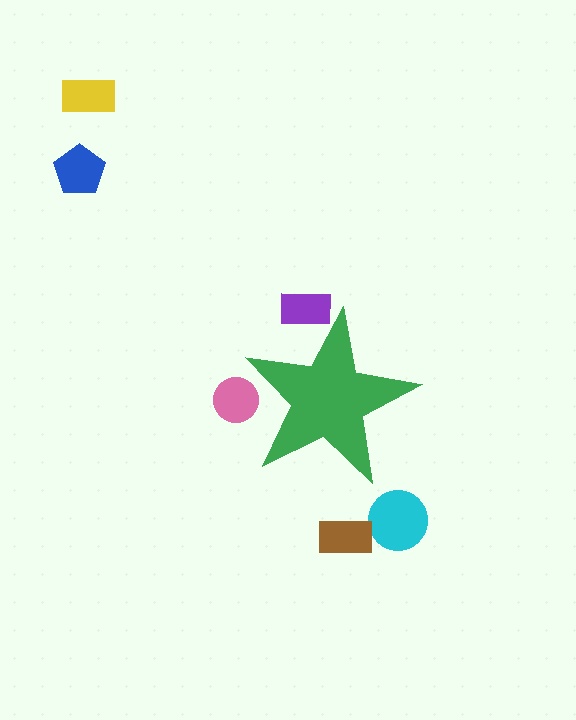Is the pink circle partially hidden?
Yes, the pink circle is partially hidden behind the green star.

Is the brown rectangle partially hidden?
No, the brown rectangle is fully visible.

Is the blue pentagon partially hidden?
No, the blue pentagon is fully visible.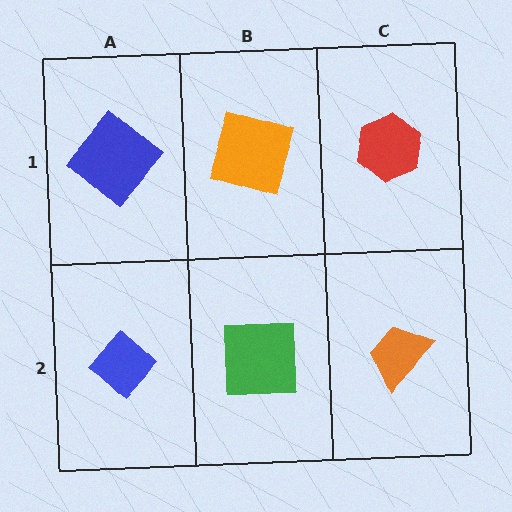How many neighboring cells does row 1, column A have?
2.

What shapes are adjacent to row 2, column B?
An orange square (row 1, column B), a blue diamond (row 2, column A), an orange trapezoid (row 2, column C).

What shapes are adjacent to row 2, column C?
A red hexagon (row 1, column C), a green square (row 2, column B).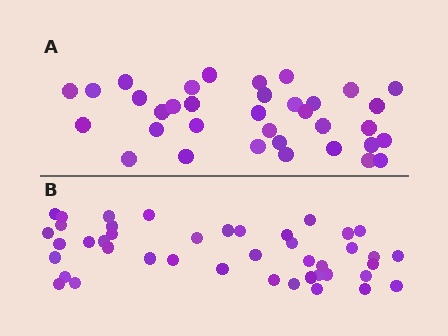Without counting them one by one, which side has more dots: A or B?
Region B (the bottom region) has more dots.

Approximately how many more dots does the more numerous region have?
Region B has roughly 8 or so more dots than region A.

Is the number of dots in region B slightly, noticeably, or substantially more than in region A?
Region B has only slightly more — the two regions are fairly close. The ratio is roughly 1.2 to 1.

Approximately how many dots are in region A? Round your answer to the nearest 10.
About 40 dots. (The exact count is 35, which rounds to 40.)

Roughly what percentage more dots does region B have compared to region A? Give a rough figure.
About 25% more.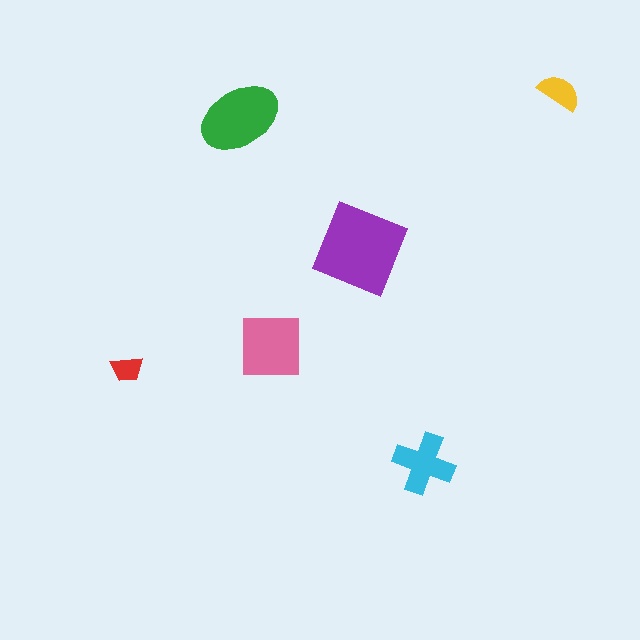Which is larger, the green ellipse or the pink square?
The green ellipse.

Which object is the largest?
The purple diamond.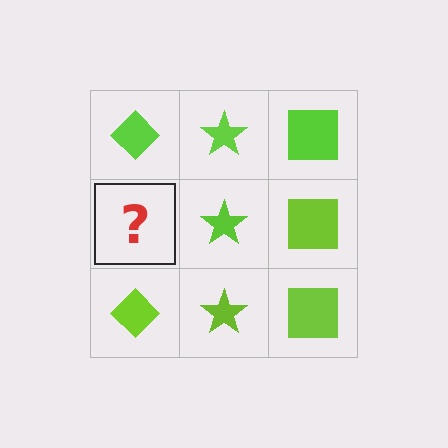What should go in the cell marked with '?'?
The missing cell should contain a lime diamond.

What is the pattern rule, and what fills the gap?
The rule is that each column has a consistent shape. The gap should be filled with a lime diamond.